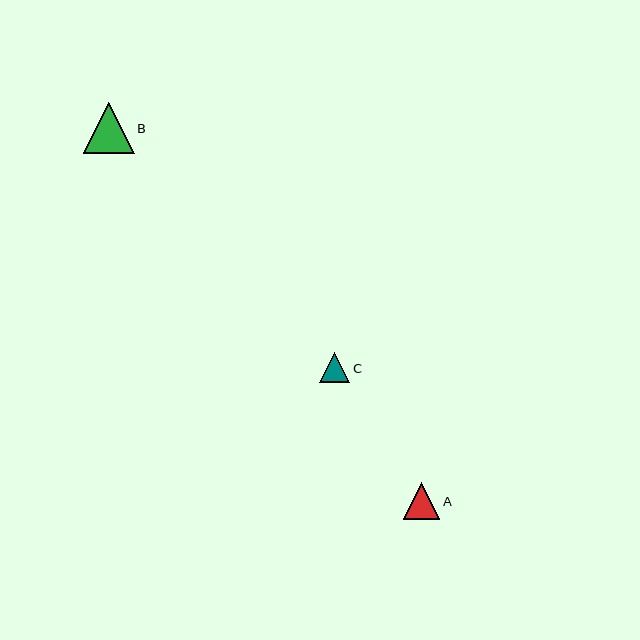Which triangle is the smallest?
Triangle C is the smallest with a size of approximately 30 pixels.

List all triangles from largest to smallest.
From largest to smallest: B, A, C.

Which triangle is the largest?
Triangle B is the largest with a size of approximately 51 pixels.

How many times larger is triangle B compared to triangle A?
Triangle B is approximately 1.4 times the size of triangle A.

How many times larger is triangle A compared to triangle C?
Triangle A is approximately 1.2 times the size of triangle C.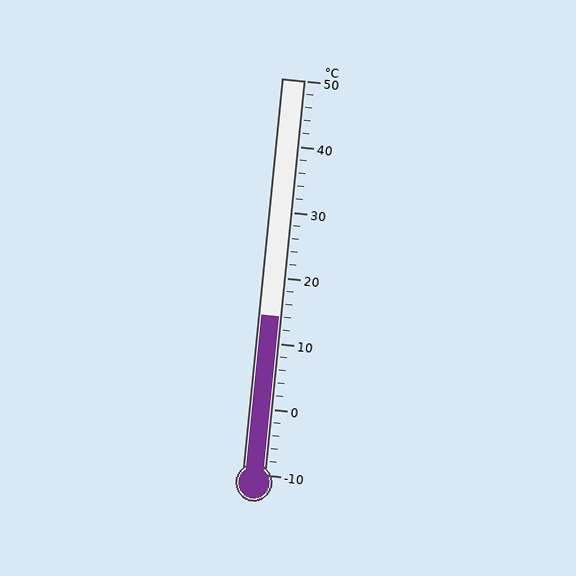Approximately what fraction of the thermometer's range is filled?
The thermometer is filled to approximately 40% of its range.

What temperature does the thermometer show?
The thermometer shows approximately 14°C.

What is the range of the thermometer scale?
The thermometer scale ranges from -10°C to 50°C.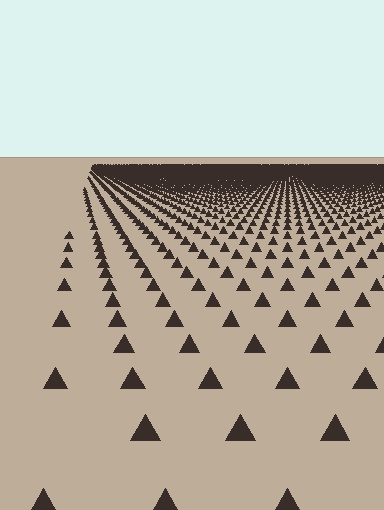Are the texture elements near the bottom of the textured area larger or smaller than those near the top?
Larger. Near the bottom, elements are closer to the viewer and appear at a bigger on-screen size.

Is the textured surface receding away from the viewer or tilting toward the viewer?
The surface is receding away from the viewer. Texture elements get smaller and denser toward the top.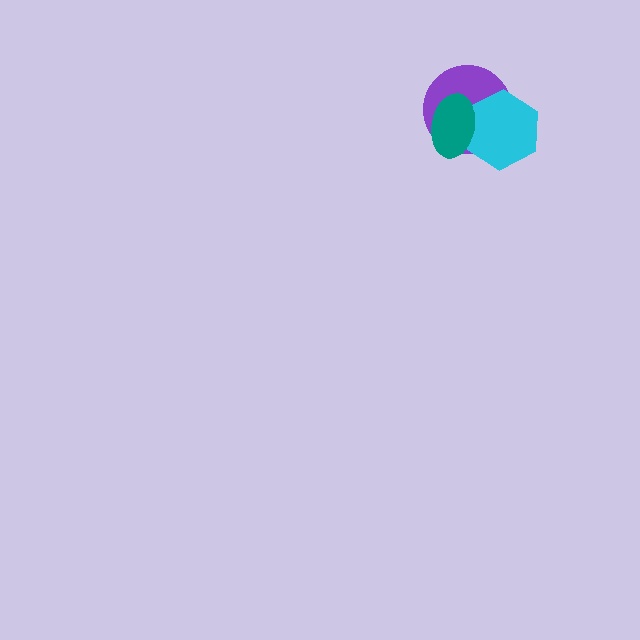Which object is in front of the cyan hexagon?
The teal ellipse is in front of the cyan hexagon.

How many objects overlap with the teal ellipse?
2 objects overlap with the teal ellipse.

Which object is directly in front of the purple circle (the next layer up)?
The cyan hexagon is directly in front of the purple circle.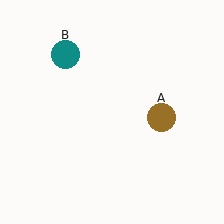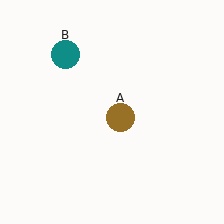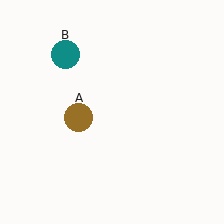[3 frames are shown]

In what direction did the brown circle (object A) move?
The brown circle (object A) moved left.